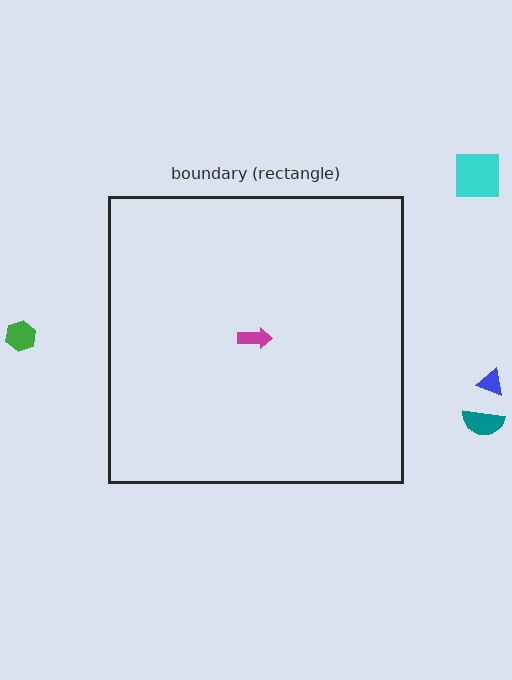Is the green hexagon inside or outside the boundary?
Outside.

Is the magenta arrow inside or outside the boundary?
Inside.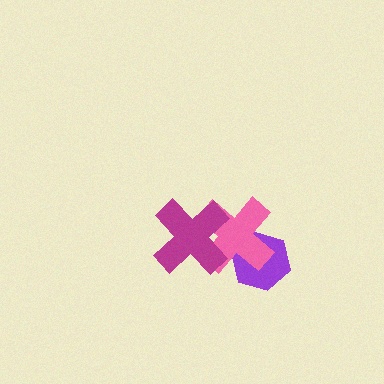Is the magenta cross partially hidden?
No, no other shape covers it.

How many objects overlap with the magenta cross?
1 object overlaps with the magenta cross.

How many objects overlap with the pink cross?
2 objects overlap with the pink cross.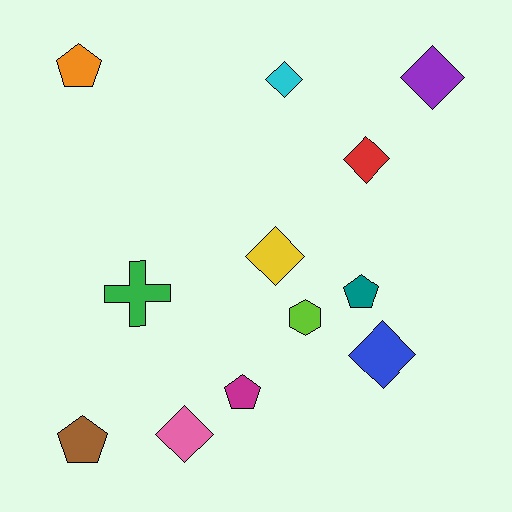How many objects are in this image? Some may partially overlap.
There are 12 objects.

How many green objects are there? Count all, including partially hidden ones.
There is 1 green object.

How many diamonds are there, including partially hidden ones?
There are 6 diamonds.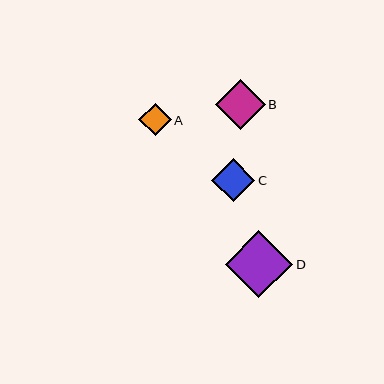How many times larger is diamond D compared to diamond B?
Diamond D is approximately 1.4 times the size of diamond B.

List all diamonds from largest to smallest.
From largest to smallest: D, B, C, A.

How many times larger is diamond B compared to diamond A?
Diamond B is approximately 1.5 times the size of diamond A.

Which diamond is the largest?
Diamond D is the largest with a size of approximately 68 pixels.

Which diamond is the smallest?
Diamond A is the smallest with a size of approximately 32 pixels.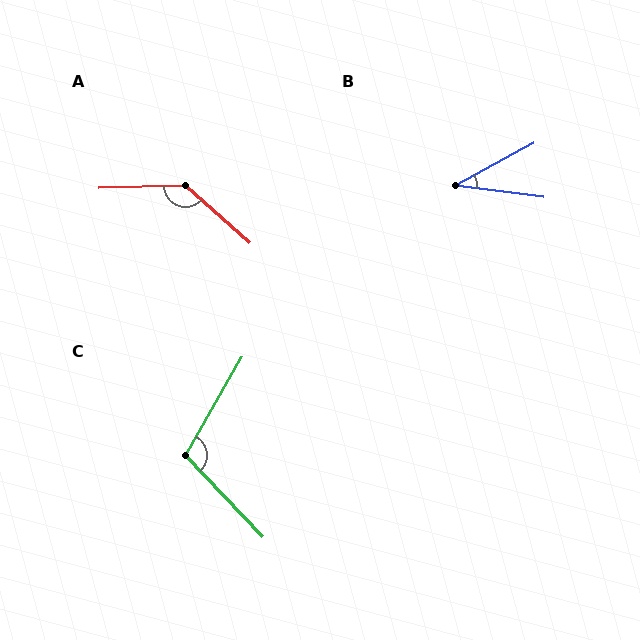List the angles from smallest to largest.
B (36°), C (107°), A (136°).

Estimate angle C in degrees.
Approximately 107 degrees.